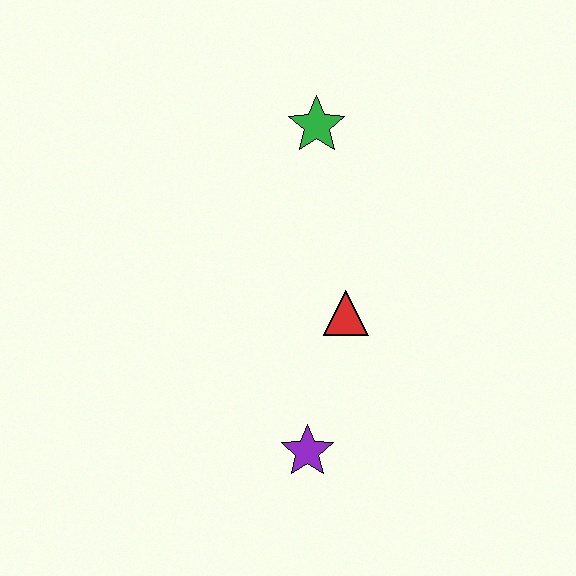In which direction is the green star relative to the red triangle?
The green star is above the red triangle.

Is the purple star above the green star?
No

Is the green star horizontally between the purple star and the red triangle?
Yes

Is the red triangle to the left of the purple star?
No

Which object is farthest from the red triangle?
The green star is farthest from the red triangle.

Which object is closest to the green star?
The red triangle is closest to the green star.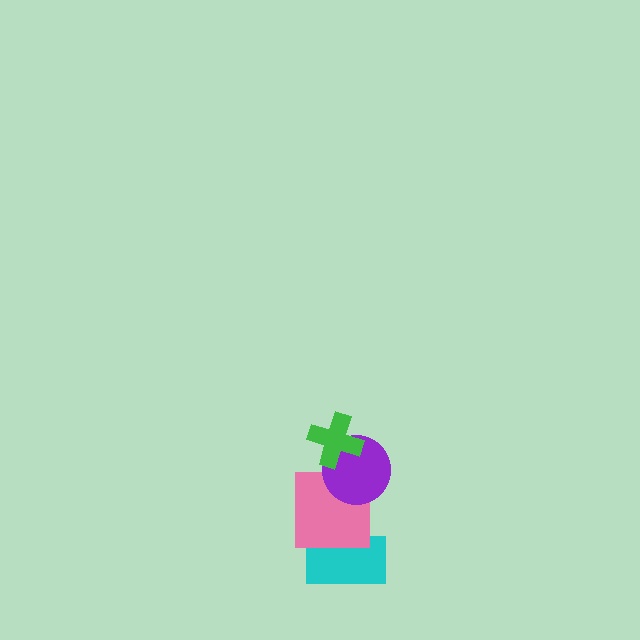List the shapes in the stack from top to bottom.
From top to bottom: the green cross, the purple circle, the pink square, the cyan rectangle.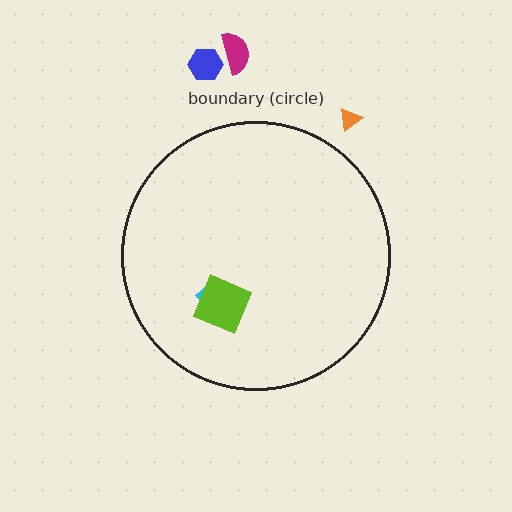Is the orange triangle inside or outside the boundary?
Outside.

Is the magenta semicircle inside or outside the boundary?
Outside.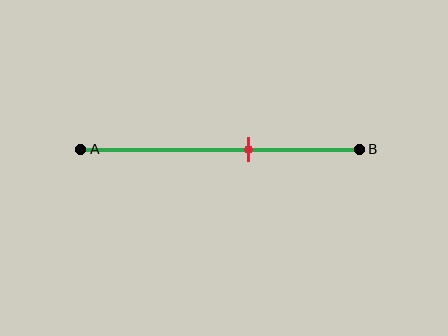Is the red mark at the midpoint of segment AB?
No, the mark is at about 60% from A, not at the 50% midpoint.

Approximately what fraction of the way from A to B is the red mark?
The red mark is approximately 60% of the way from A to B.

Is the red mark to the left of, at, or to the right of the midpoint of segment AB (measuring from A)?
The red mark is to the right of the midpoint of segment AB.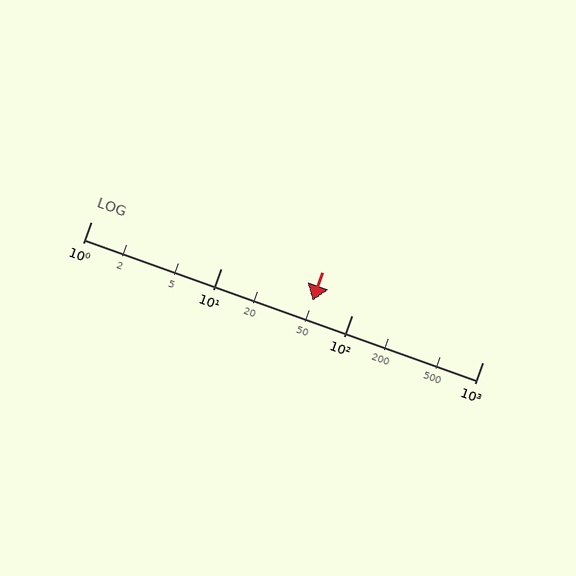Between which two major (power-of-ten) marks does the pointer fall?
The pointer is between 10 and 100.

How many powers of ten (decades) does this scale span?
The scale spans 3 decades, from 1 to 1000.